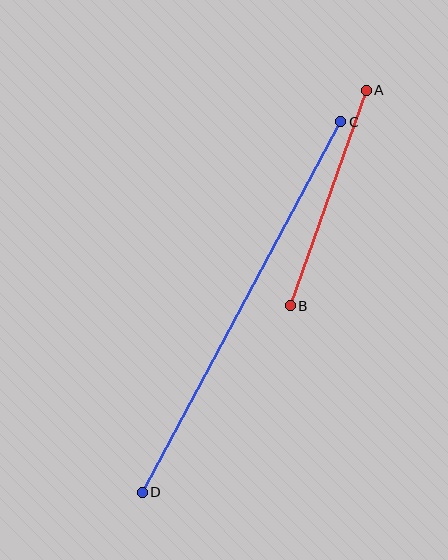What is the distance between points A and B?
The distance is approximately 229 pixels.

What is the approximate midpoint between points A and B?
The midpoint is at approximately (328, 198) pixels.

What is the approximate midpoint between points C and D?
The midpoint is at approximately (242, 307) pixels.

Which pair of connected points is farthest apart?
Points C and D are farthest apart.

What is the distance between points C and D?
The distance is approximately 420 pixels.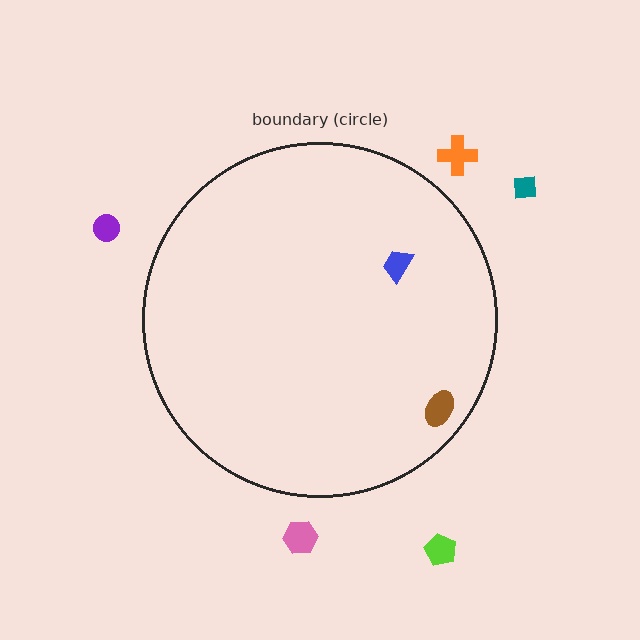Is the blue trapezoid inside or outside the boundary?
Inside.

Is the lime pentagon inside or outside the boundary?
Outside.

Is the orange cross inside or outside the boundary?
Outside.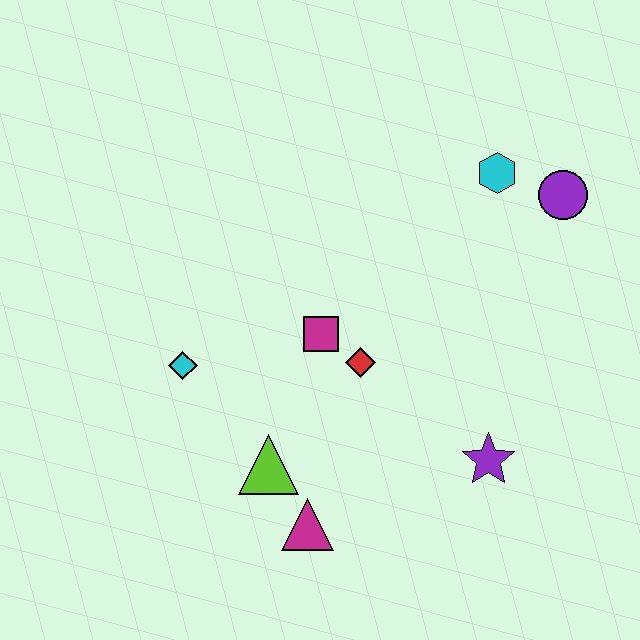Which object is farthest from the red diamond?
The purple circle is farthest from the red diamond.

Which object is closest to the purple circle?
The cyan hexagon is closest to the purple circle.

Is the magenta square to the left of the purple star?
Yes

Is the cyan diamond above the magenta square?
No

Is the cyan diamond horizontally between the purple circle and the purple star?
No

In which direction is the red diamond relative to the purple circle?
The red diamond is to the left of the purple circle.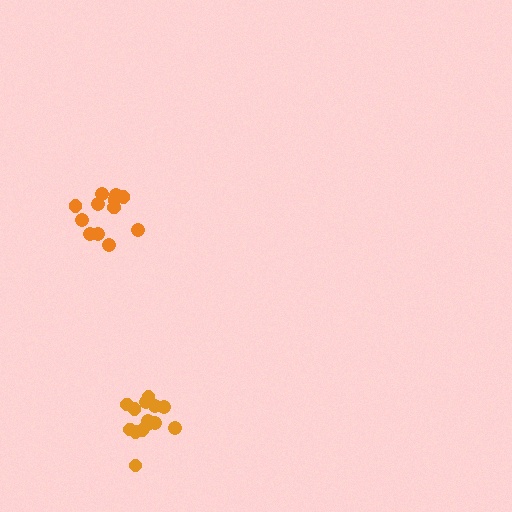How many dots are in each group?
Group 1: 14 dots, Group 2: 12 dots (26 total).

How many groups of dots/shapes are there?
There are 2 groups.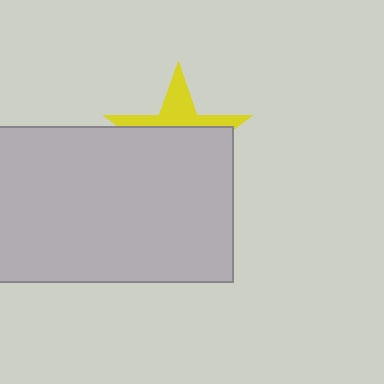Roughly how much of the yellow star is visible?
A small part of it is visible (roughly 33%).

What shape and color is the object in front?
The object in front is a light gray rectangle.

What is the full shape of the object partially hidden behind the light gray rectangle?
The partially hidden object is a yellow star.